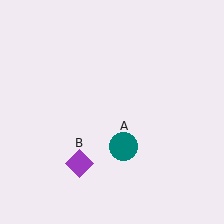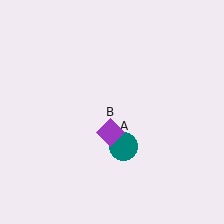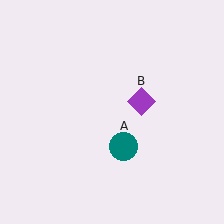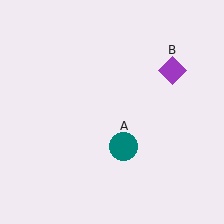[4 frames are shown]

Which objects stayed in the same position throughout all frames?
Teal circle (object A) remained stationary.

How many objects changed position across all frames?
1 object changed position: purple diamond (object B).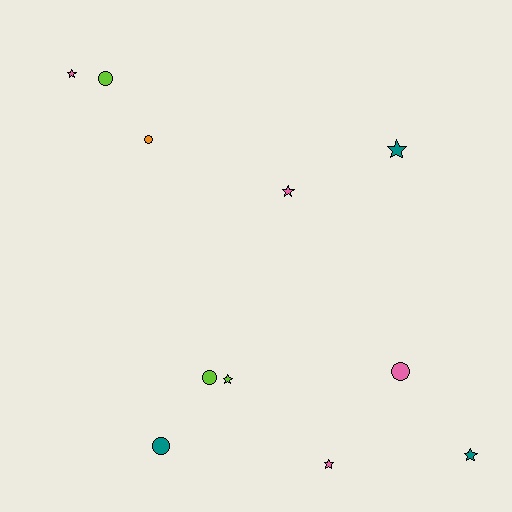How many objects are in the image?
There are 11 objects.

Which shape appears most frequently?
Star, with 6 objects.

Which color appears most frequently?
Pink, with 4 objects.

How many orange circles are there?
There is 1 orange circle.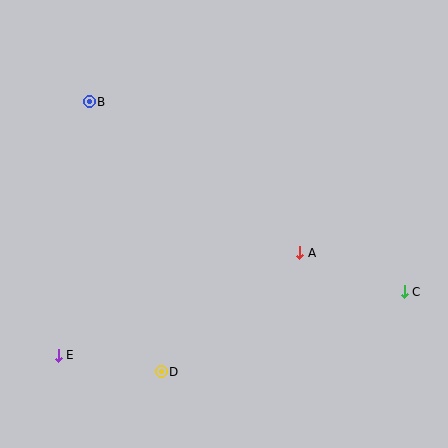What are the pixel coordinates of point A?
Point A is at (300, 253).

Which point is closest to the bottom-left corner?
Point E is closest to the bottom-left corner.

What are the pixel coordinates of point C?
Point C is at (404, 292).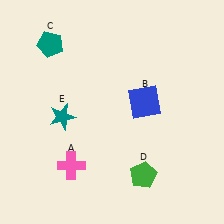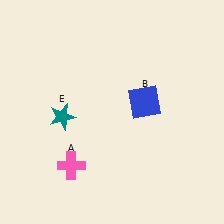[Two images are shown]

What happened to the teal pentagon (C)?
The teal pentagon (C) was removed in Image 2. It was in the top-left area of Image 1.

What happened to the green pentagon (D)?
The green pentagon (D) was removed in Image 2. It was in the bottom-right area of Image 1.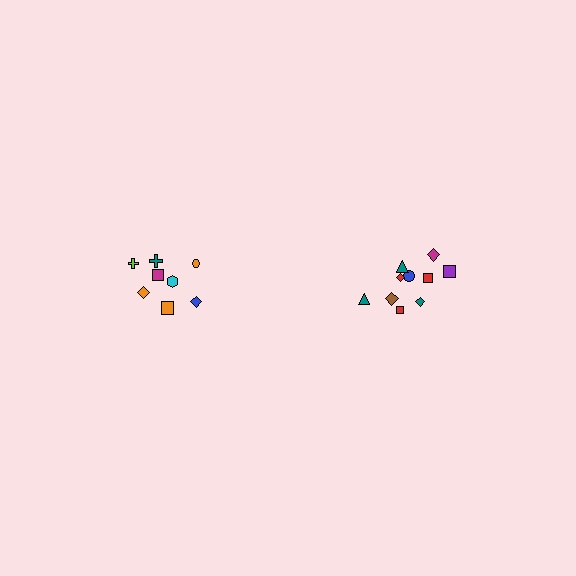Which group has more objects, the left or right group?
The right group.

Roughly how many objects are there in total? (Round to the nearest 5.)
Roughly 20 objects in total.